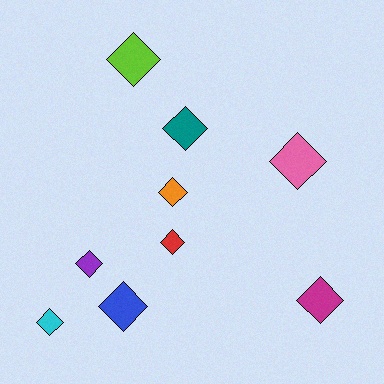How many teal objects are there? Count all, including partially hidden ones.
There is 1 teal object.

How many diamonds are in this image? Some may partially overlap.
There are 9 diamonds.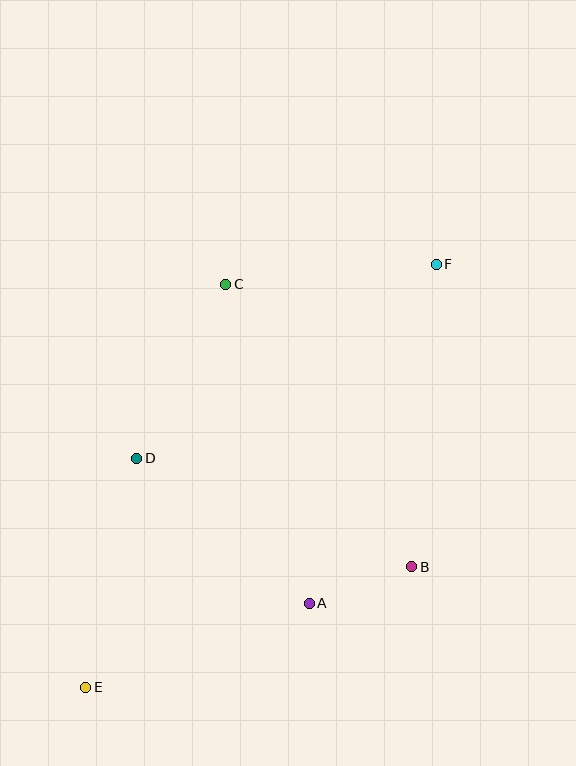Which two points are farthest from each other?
Points E and F are farthest from each other.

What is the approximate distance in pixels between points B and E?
The distance between B and E is approximately 348 pixels.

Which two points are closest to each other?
Points A and B are closest to each other.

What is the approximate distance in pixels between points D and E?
The distance between D and E is approximately 235 pixels.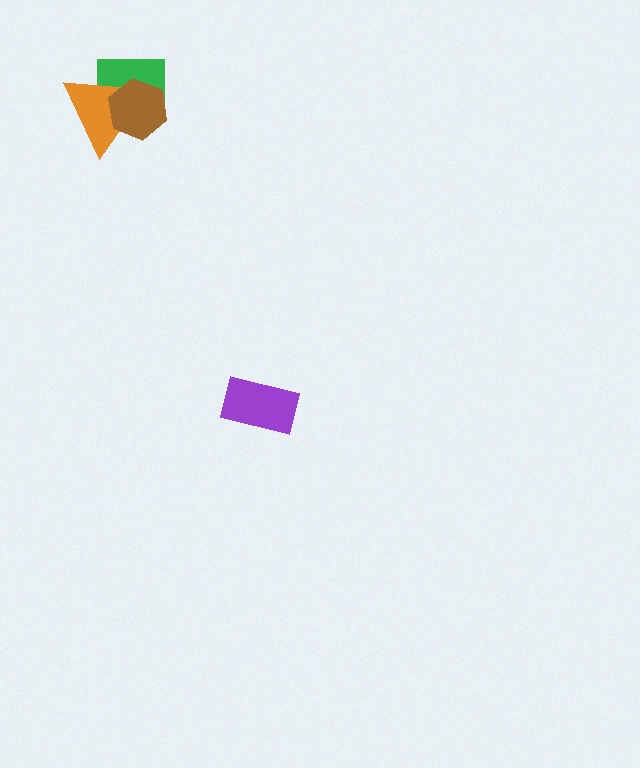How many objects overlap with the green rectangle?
2 objects overlap with the green rectangle.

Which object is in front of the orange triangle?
The brown hexagon is in front of the orange triangle.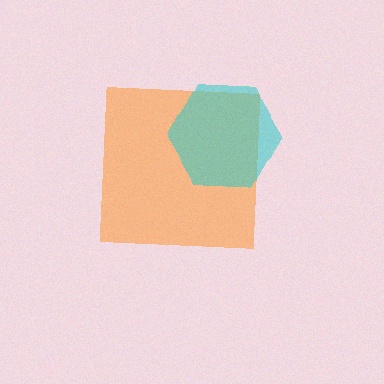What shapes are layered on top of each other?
The layered shapes are: an orange square, a cyan hexagon.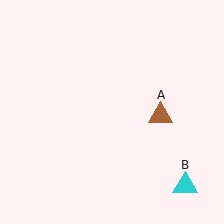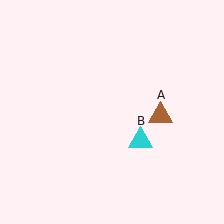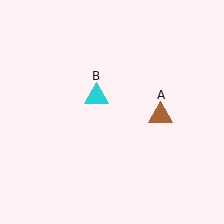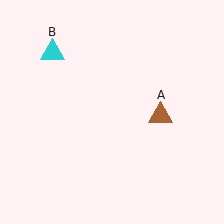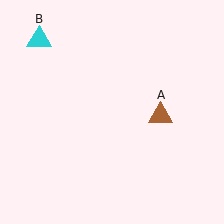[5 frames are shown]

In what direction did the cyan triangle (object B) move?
The cyan triangle (object B) moved up and to the left.